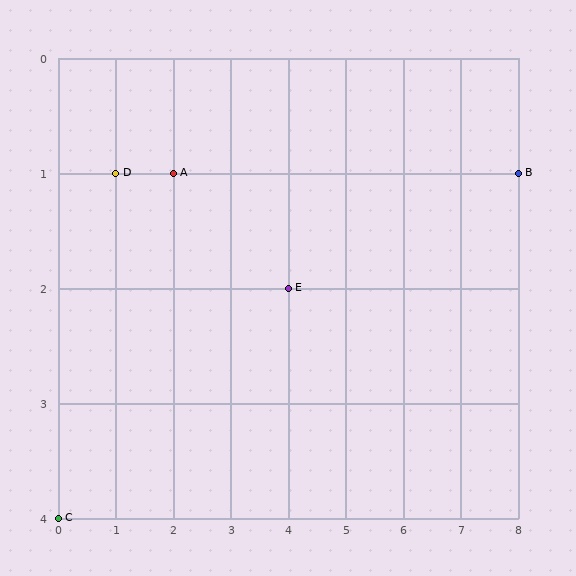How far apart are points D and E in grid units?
Points D and E are 3 columns and 1 row apart (about 3.2 grid units diagonally).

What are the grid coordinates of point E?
Point E is at grid coordinates (4, 2).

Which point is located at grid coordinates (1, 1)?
Point D is at (1, 1).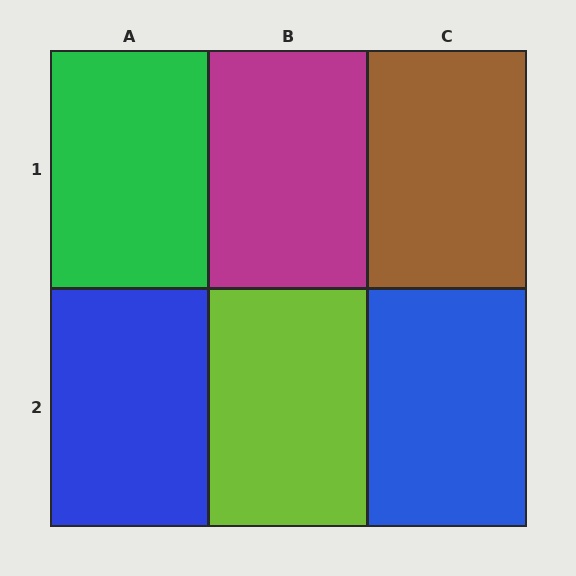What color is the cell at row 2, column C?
Blue.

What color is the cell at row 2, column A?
Blue.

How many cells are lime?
1 cell is lime.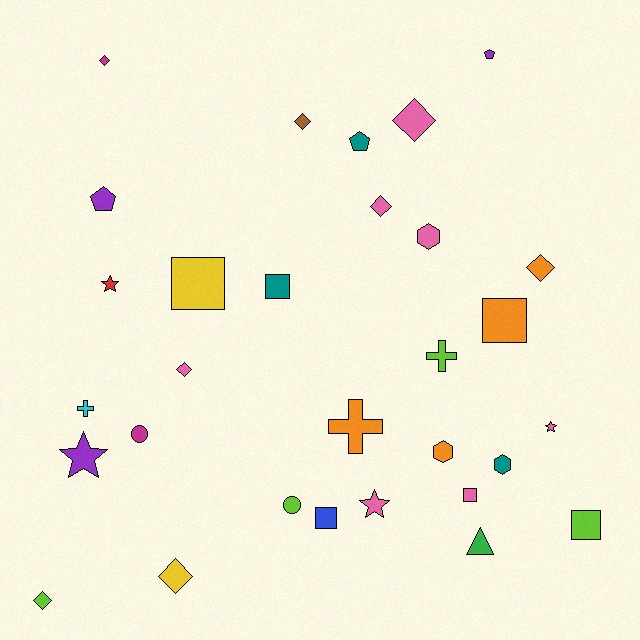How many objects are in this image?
There are 30 objects.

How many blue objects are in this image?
There is 1 blue object.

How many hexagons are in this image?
There are 3 hexagons.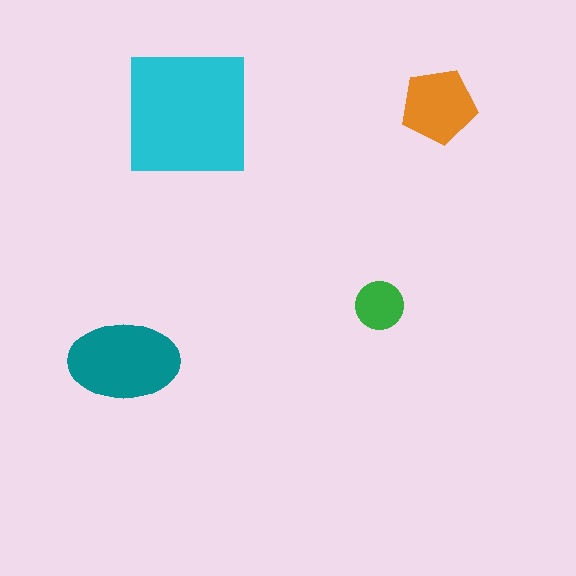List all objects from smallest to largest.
The green circle, the orange pentagon, the teal ellipse, the cyan square.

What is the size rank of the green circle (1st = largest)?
4th.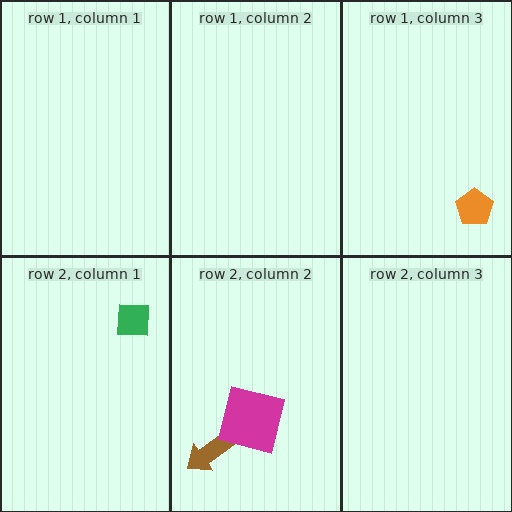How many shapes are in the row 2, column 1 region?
1.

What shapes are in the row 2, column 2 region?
The brown arrow, the magenta square.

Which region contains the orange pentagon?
The row 1, column 3 region.